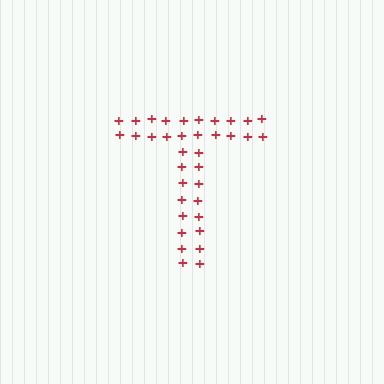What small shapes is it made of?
It is made of small plus signs.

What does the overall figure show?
The overall figure shows the letter T.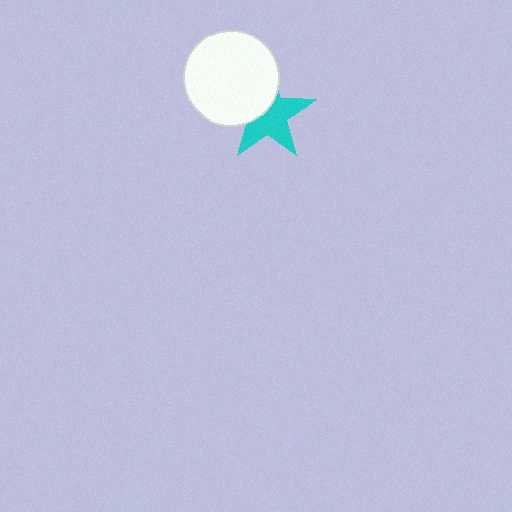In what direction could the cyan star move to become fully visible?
The cyan star could move toward the lower-right. That would shift it out from behind the white circle entirely.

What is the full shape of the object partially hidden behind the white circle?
The partially hidden object is a cyan star.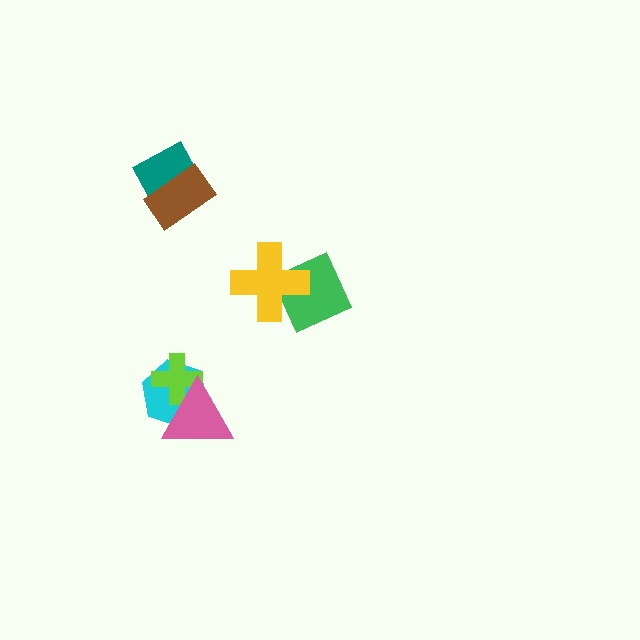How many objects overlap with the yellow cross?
1 object overlaps with the yellow cross.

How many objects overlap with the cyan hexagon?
2 objects overlap with the cyan hexagon.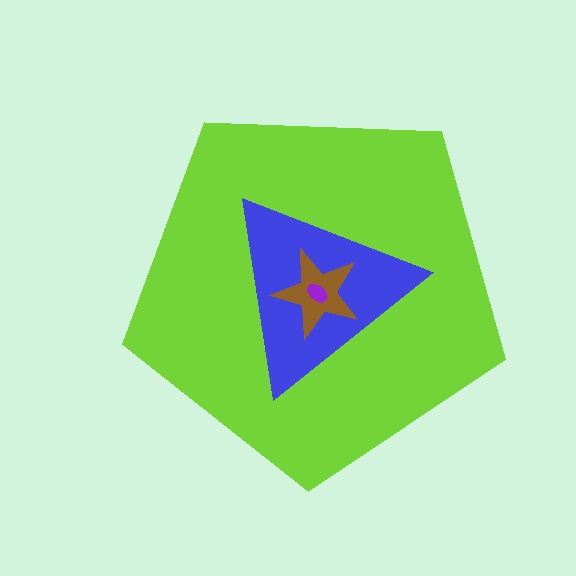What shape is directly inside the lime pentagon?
The blue triangle.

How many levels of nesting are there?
4.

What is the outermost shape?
The lime pentagon.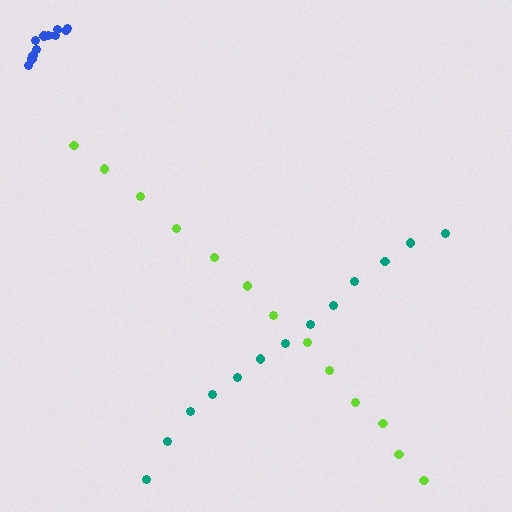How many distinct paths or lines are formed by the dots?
There are 3 distinct paths.